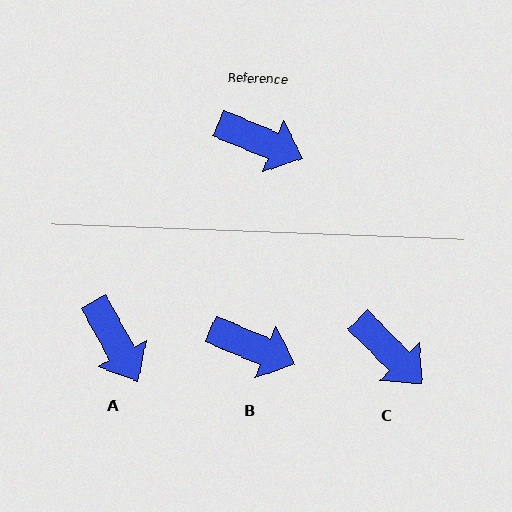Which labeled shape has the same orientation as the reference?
B.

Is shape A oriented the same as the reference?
No, it is off by about 39 degrees.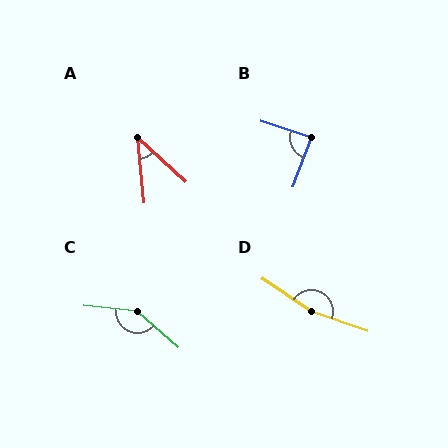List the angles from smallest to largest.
A (42°), B (87°), C (144°), D (165°).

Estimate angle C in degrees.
Approximately 144 degrees.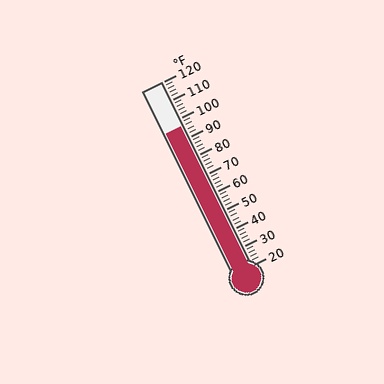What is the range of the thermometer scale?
The thermometer scale ranges from 20°F to 120°F.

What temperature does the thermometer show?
The thermometer shows approximately 96°F.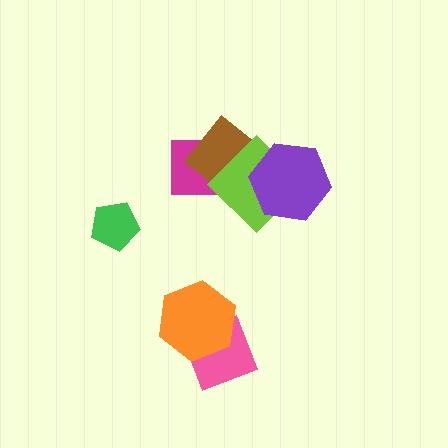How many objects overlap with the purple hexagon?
1 object overlaps with the purple hexagon.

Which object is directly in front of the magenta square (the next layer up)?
The brown diamond is directly in front of the magenta square.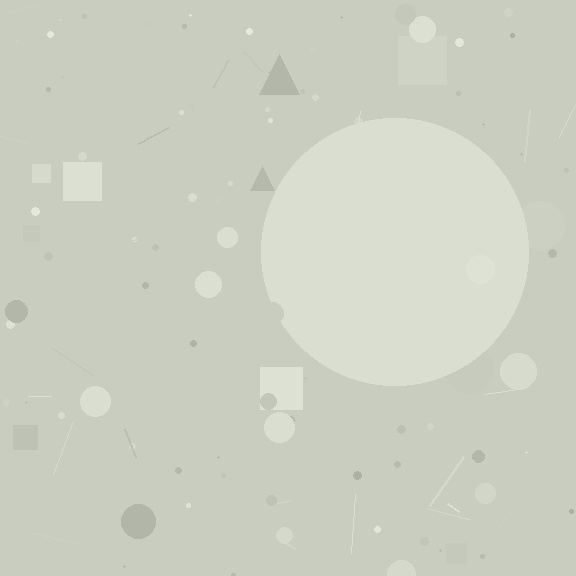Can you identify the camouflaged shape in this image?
The camouflaged shape is a circle.